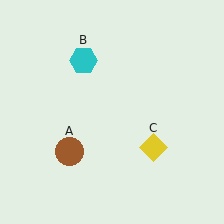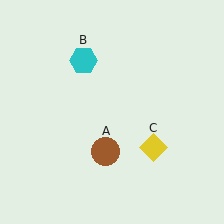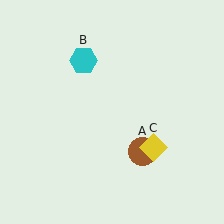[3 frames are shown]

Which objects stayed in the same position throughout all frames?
Cyan hexagon (object B) and yellow diamond (object C) remained stationary.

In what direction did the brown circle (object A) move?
The brown circle (object A) moved right.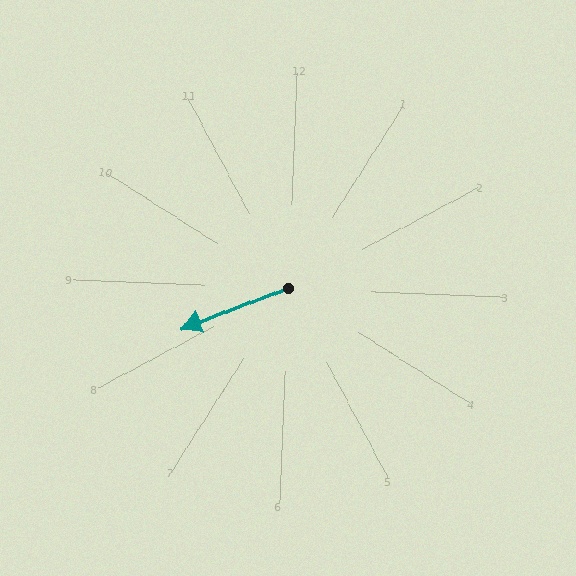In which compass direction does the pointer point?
Southwest.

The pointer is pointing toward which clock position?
Roughly 8 o'clock.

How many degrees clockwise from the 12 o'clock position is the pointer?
Approximately 247 degrees.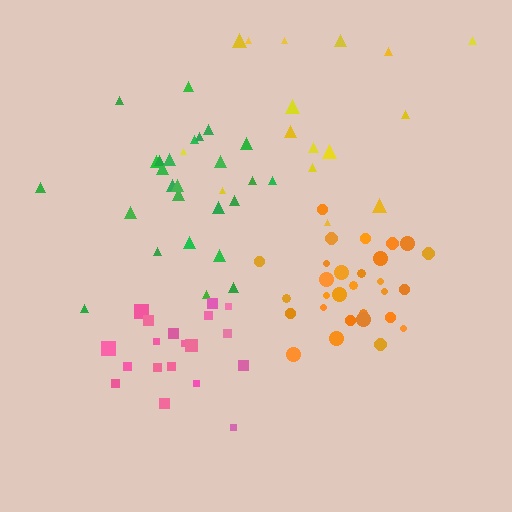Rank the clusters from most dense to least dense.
orange, pink, green, yellow.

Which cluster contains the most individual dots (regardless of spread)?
Orange (29).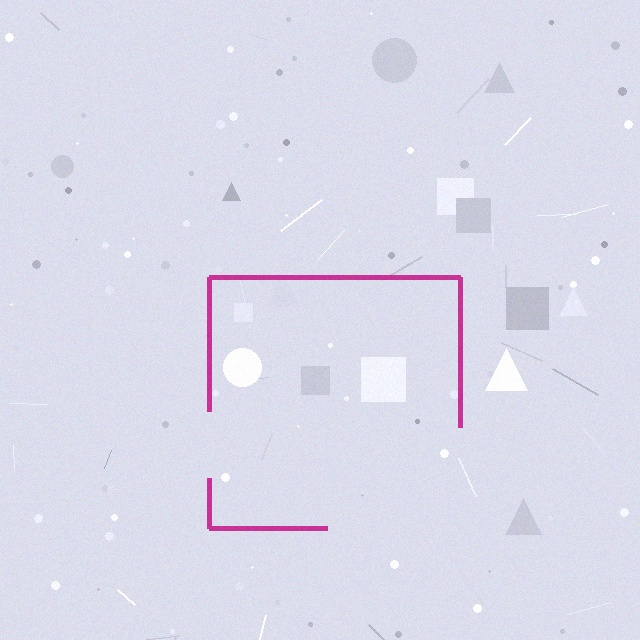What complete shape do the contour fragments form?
The contour fragments form a square.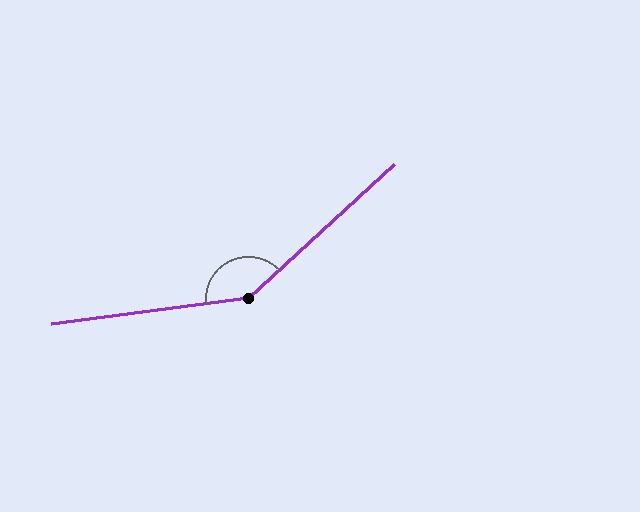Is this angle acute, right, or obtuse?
It is obtuse.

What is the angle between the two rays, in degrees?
Approximately 145 degrees.